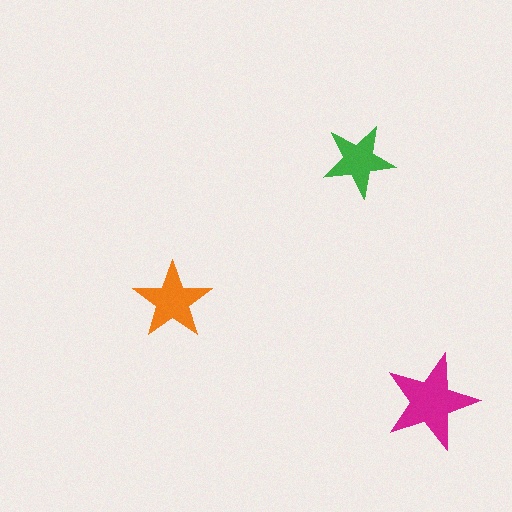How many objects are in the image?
There are 3 objects in the image.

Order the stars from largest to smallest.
the magenta one, the orange one, the green one.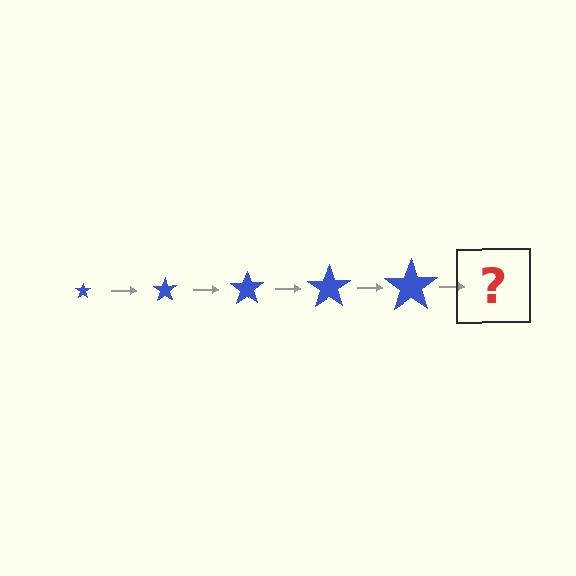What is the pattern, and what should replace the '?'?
The pattern is that the star gets progressively larger each step. The '?' should be a blue star, larger than the previous one.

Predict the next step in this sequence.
The next step is a blue star, larger than the previous one.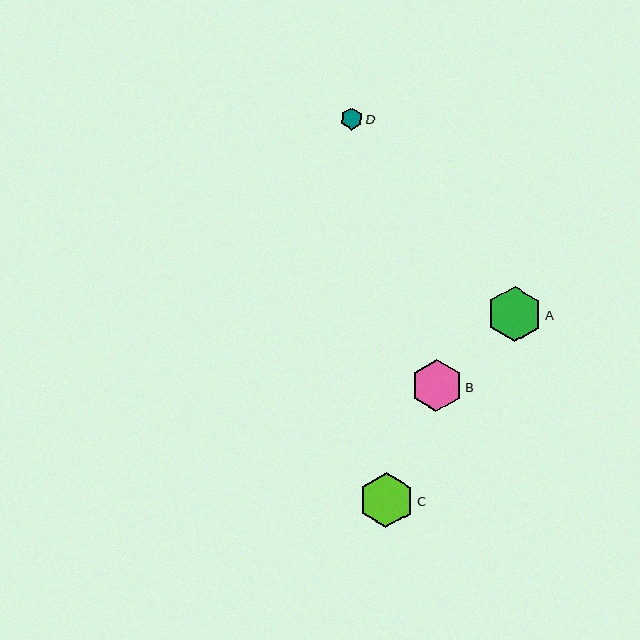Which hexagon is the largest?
Hexagon C is the largest with a size of approximately 55 pixels.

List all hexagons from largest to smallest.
From largest to smallest: C, A, B, D.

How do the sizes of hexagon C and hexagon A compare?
Hexagon C and hexagon A are approximately the same size.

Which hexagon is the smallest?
Hexagon D is the smallest with a size of approximately 22 pixels.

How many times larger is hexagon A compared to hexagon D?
Hexagon A is approximately 2.5 times the size of hexagon D.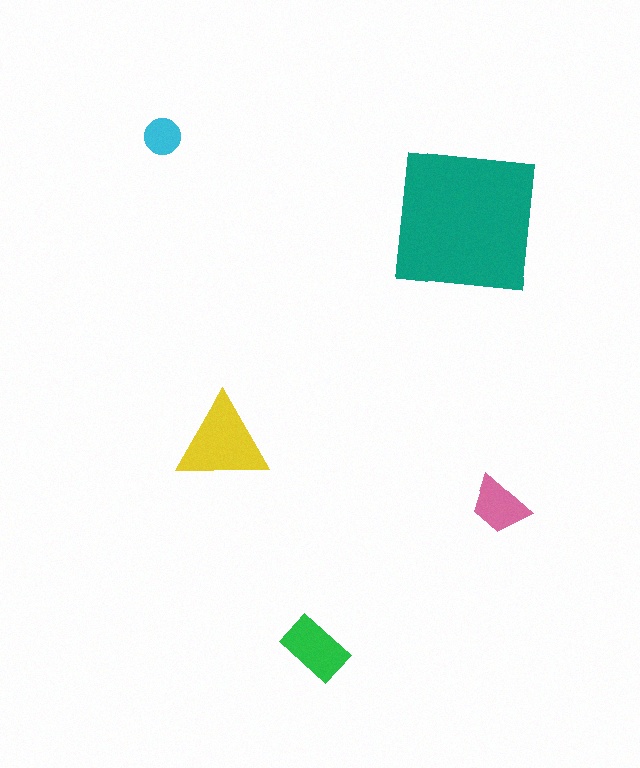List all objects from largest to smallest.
The teal square, the yellow triangle, the green rectangle, the pink trapezoid, the cyan circle.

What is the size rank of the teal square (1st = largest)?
1st.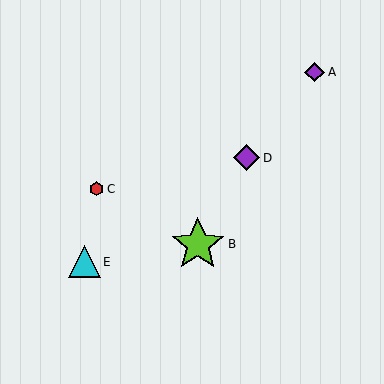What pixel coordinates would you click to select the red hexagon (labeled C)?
Click at (96, 189) to select the red hexagon C.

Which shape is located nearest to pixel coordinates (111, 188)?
The red hexagon (labeled C) at (96, 189) is nearest to that location.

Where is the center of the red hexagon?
The center of the red hexagon is at (96, 189).